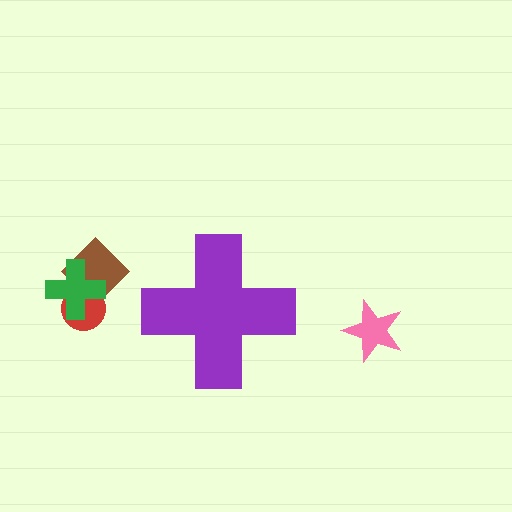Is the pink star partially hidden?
No, the pink star is fully visible.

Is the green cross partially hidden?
No, the green cross is fully visible.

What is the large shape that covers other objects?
A purple cross.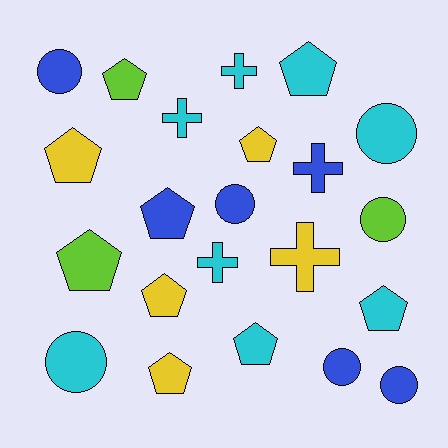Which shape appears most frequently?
Pentagon, with 10 objects.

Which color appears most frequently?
Cyan, with 8 objects.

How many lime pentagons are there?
There are 2 lime pentagons.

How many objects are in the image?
There are 22 objects.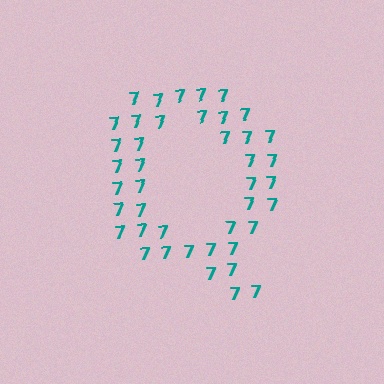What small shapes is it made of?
It is made of small digit 7's.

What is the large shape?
The large shape is the letter Q.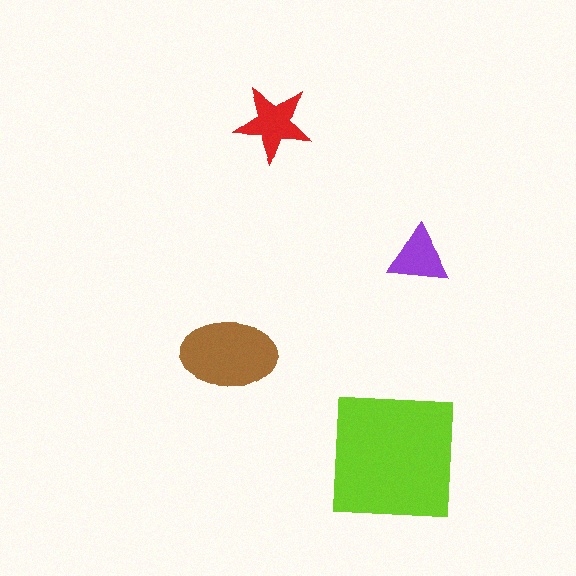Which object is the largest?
The lime square.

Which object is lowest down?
The lime square is bottommost.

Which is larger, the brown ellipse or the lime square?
The lime square.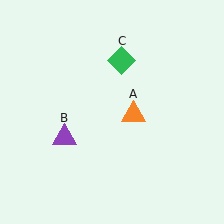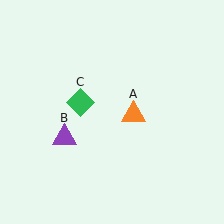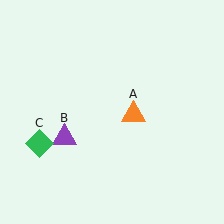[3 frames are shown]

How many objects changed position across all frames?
1 object changed position: green diamond (object C).